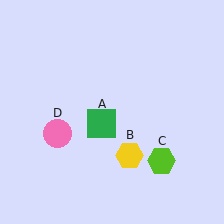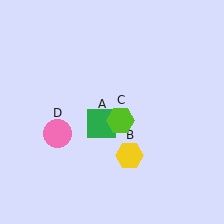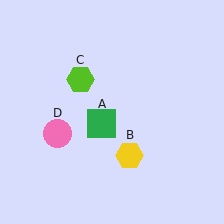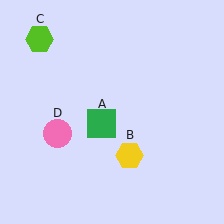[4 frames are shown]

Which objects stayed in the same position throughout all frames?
Green square (object A) and yellow hexagon (object B) and pink circle (object D) remained stationary.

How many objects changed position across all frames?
1 object changed position: lime hexagon (object C).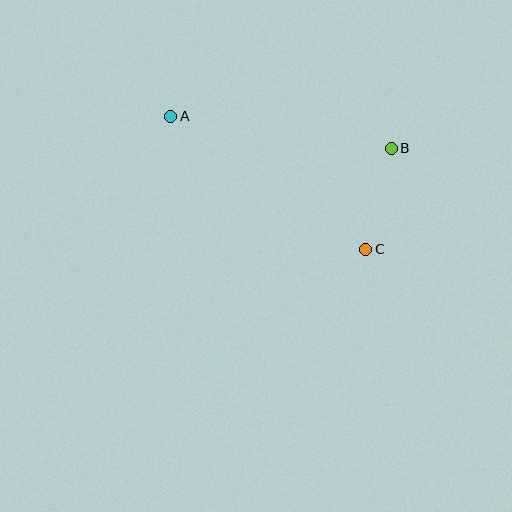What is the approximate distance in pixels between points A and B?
The distance between A and B is approximately 223 pixels.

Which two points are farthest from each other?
Points A and C are farthest from each other.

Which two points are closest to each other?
Points B and C are closest to each other.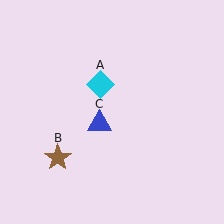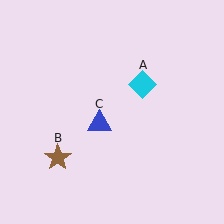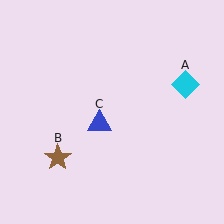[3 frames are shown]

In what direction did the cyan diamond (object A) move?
The cyan diamond (object A) moved right.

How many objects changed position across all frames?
1 object changed position: cyan diamond (object A).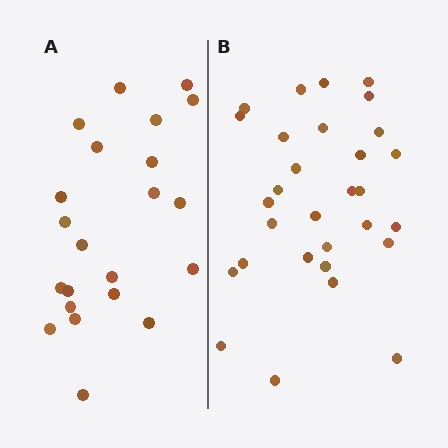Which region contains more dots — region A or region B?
Region B (the right region) has more dots.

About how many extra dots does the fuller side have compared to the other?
Region B has roughly 8 or so more dots than region A.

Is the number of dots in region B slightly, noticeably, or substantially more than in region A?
Region B has noticeably more, but not dramatically so. The ratio is roughly 1.4 to 1.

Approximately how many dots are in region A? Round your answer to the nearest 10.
About 20 dots. (The exact count is 22, which rounds to 20.)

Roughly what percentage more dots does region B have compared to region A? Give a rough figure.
About 35% more.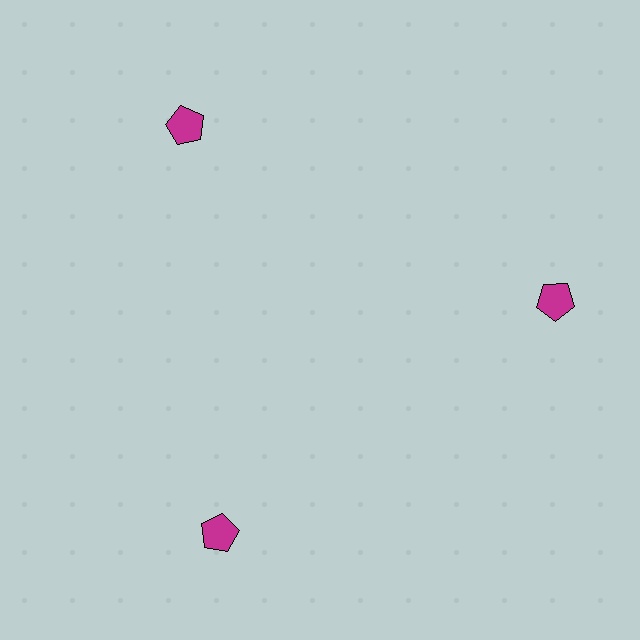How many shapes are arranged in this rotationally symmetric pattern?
There are 3 shapes, arranged in 3 groups of 1.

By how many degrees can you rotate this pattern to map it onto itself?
The pattern maps onto itself every 120 degrees of rotation.